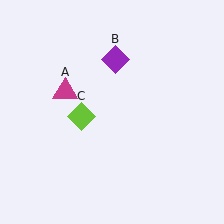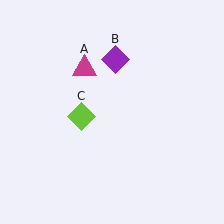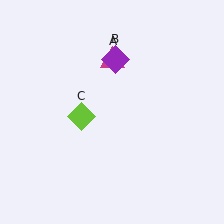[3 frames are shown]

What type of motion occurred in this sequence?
The magenta triangle (object A) rotated clockwise around the center of the scene.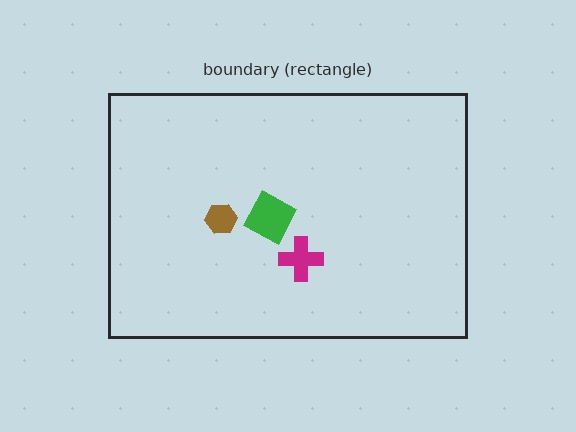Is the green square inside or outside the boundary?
Inside.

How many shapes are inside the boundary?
3 inside, 0 outside.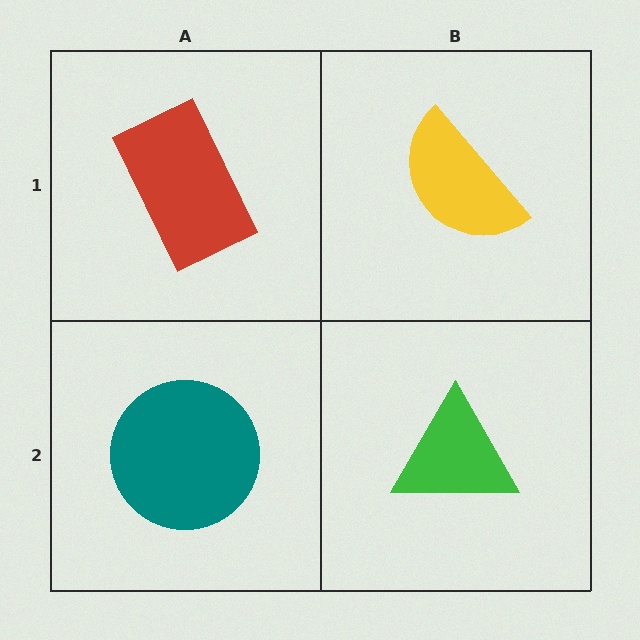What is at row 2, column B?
A green triangle.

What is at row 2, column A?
A teal circle.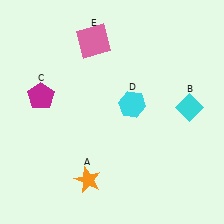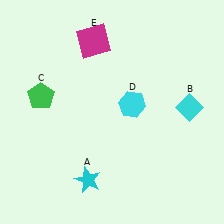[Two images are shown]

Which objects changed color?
A changed from orange to cyan. C changed from magenta to green. E changed from pink to magenta.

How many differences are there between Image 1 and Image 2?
There are 3 differences between the two images.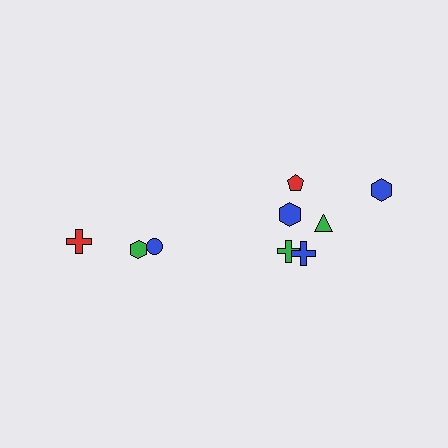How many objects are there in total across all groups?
There are 9 objects.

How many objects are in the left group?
There are 3 objects.